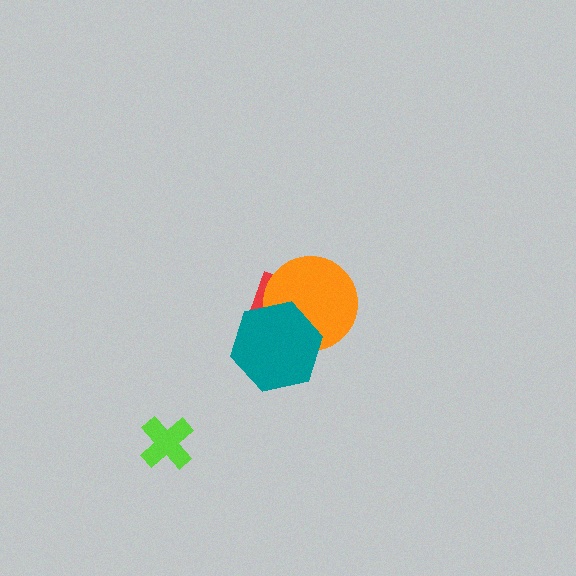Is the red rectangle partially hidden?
Yes, it is partially covered by another shape.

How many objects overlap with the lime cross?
0 objects overlap with the lime cross.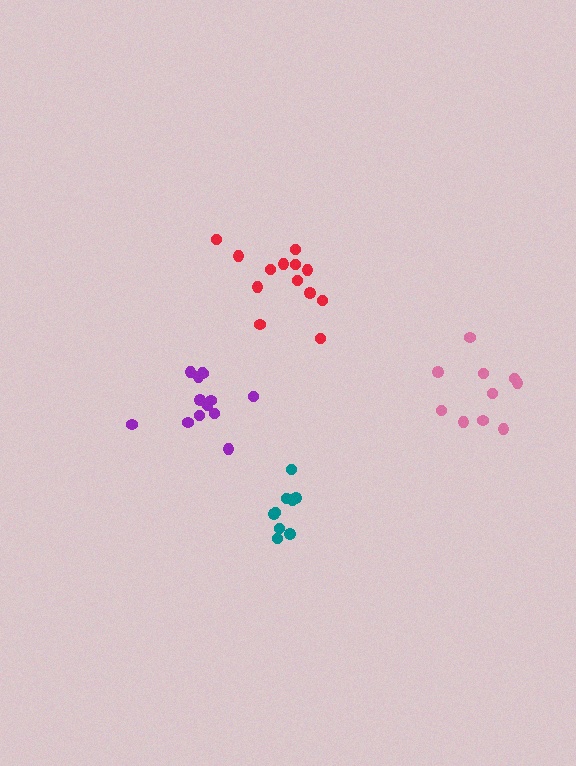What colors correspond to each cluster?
The clusters are colored: red, pink, teal, purple.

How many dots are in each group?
Group 1: 13 dots, Group 2: 10 dots, Group 3: 9 dots, Group 4: 13 dots (45 total).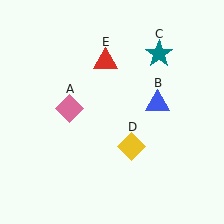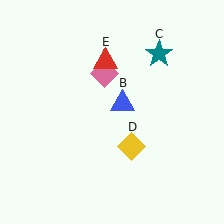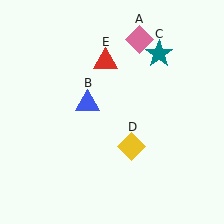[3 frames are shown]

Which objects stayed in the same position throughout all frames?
Teal star (object C) and yellow diamond (object D) and red triangle (object E) remained stationary.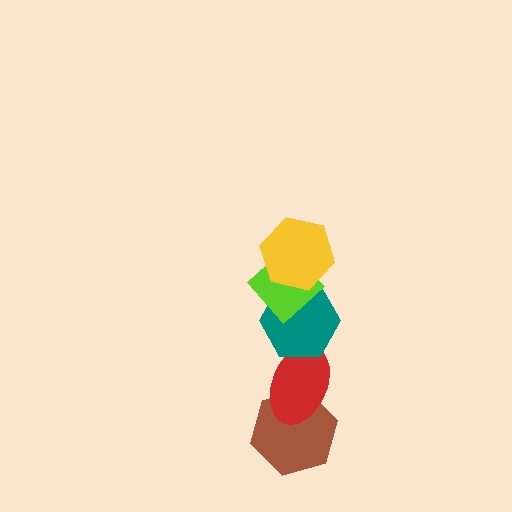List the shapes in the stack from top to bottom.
From top to bottom: the yellow hexagon, the lime diamond, the teal hexagon, the red ellipse, the brown hexagon.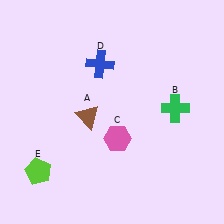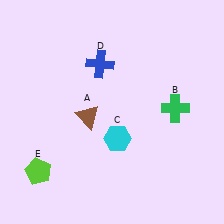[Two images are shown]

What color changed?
The hexagon (C) changed from pink in Image 1 to cyan in Image 2.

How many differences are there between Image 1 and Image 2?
There is 1 difference between the two images.